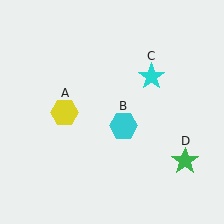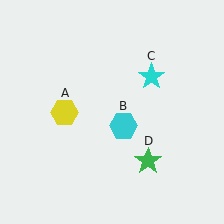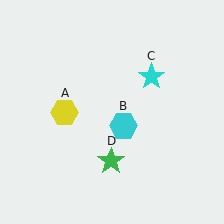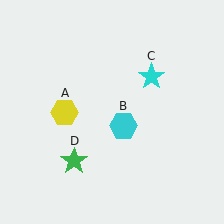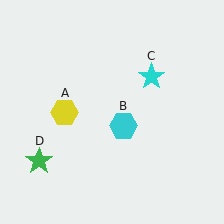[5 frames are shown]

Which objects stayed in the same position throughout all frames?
Yellow hexagon (object A) and cyan hexagon (object B) and cyan star (object C) remained stationary.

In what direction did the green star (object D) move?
The green star (object D) moved left.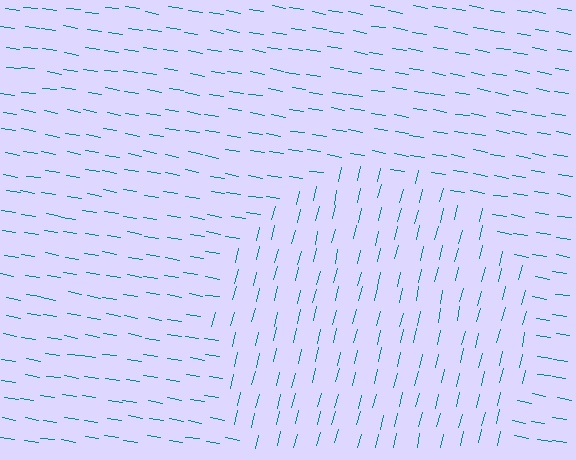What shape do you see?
I see a circle.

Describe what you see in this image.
The image is filled with small teal line segments. A circle region in the image has lines oriented differently from the surrounding lines, creating a visible texture boundary.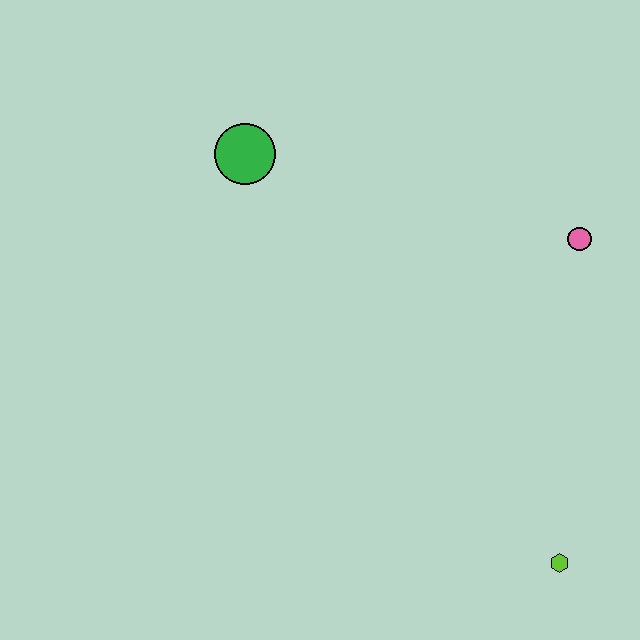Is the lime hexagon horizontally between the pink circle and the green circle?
Yes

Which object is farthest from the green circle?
The lime hexagon is farthest from the green circle.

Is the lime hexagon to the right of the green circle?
Yes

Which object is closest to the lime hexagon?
The pink circle is closest to the lime hexagon.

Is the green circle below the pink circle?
No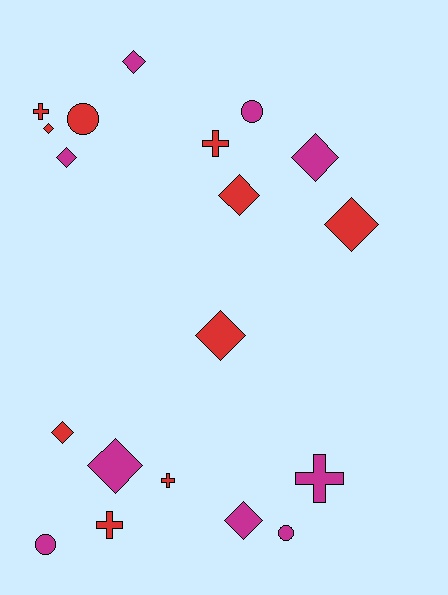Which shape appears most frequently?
Diamond, with 10 objects.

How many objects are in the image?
There are 19 objects.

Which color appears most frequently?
Red, with 10 objects.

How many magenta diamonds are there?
There are 5 magenta diamonds.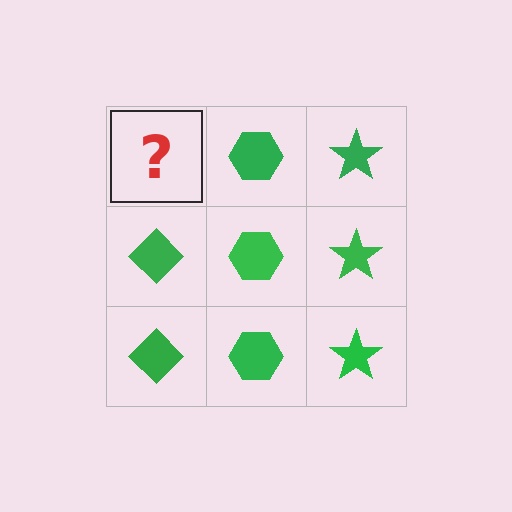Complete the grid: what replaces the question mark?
The question mark should be replaced with a green diamond.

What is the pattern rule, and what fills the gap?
The rule is that each column has a consistent shape. The gap should be filled with a green diamond.